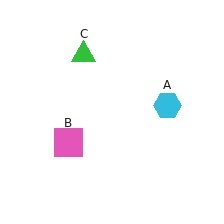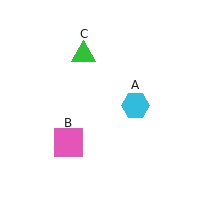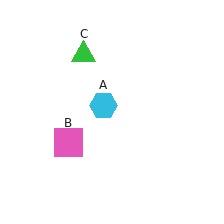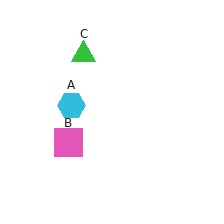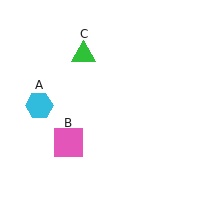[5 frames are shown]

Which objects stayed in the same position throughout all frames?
Pink square (object B) and green triangle (object C) remained stationary.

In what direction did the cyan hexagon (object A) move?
The cyan hexagon (object A) moved left.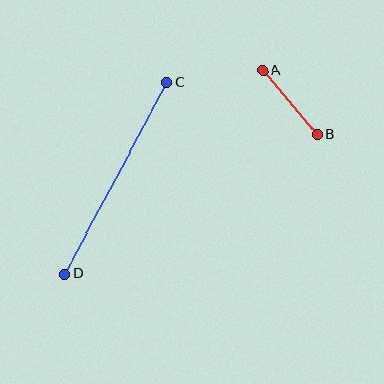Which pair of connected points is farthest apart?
Points C and D are farthest apart.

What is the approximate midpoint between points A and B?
The midpoint is at approximately (290, 103) pixels.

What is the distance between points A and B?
The distance is approximately 84 pixels.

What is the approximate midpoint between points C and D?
The midpoint is at approximately (116, 178) pixels.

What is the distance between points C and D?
The distance is approximately 216 pixels.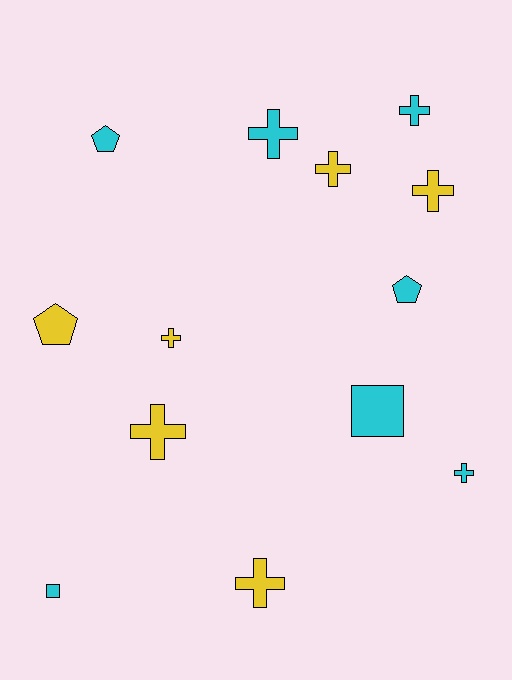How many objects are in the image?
There are 13 objects.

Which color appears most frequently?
Cyan, with 7 objects.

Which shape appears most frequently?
Cross, with 8 objects.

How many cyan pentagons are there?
There are 2 cyan pentagons.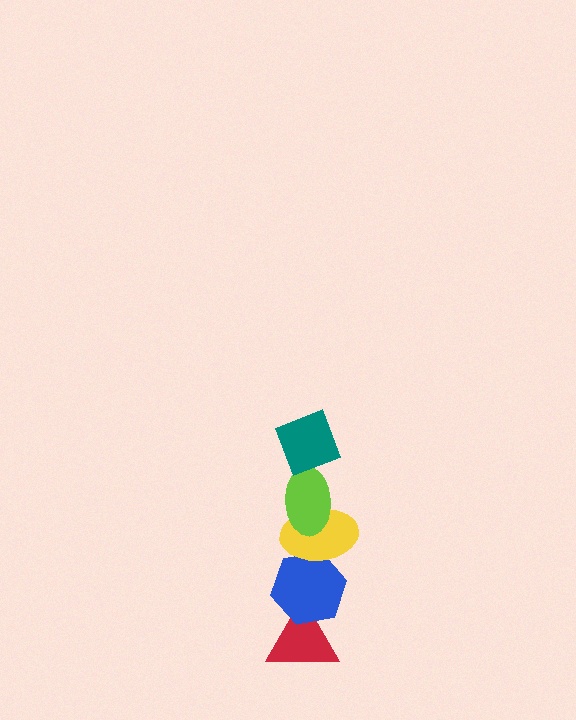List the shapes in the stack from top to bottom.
From top to bottom: the teal diamond, the lime ellipse, the yellow ellipse, the blue hexagon, the red triangle.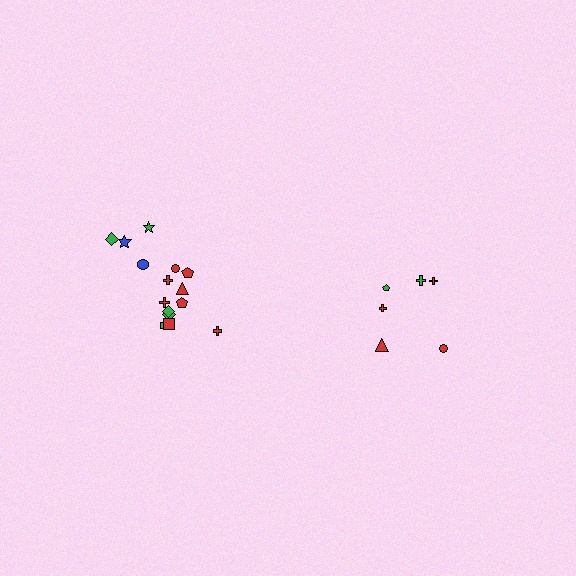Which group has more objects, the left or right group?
The left group.